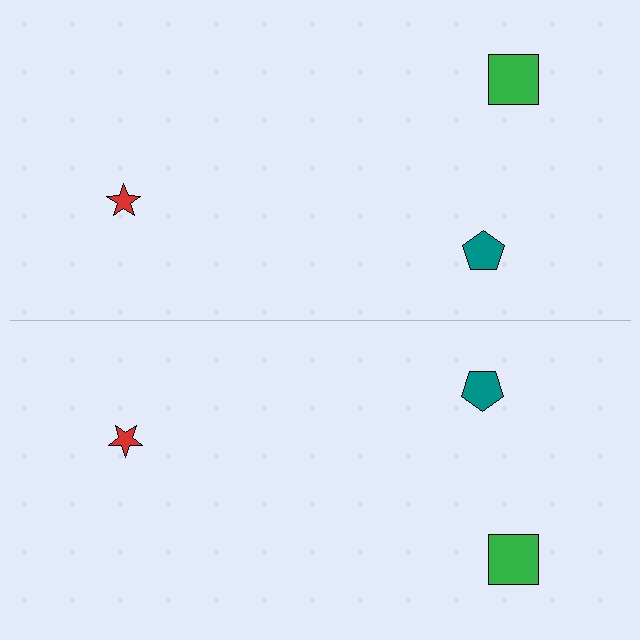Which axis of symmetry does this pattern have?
The pattern has a horizontal axis of symmetry running through the center of the image.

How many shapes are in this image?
There are 6 shapes in this image.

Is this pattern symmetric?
Yes, this pattern has bilateral (reflection) symmetry.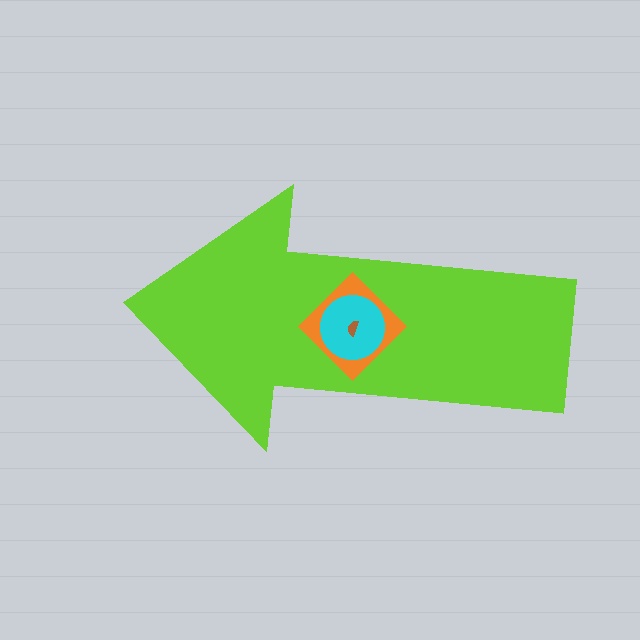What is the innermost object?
The brown semicircle.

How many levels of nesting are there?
4.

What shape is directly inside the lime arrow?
The orange diamond.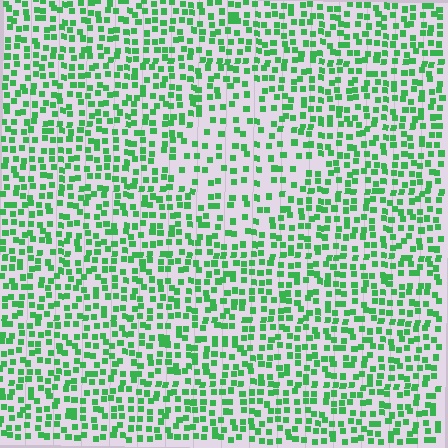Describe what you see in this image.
The image contains small green elements arranged at two different densities. A diamond-shaped region is visible where the elements are less densely packed than the surrounding area.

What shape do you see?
I see a diamond.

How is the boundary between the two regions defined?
The boundary is defined by a change in element density (approximately 1.9x ratio). All elements are the same color, size, and shape.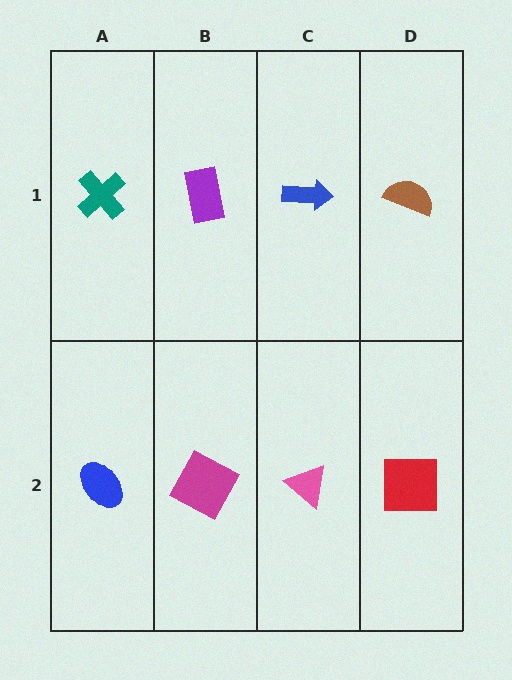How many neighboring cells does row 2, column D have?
2.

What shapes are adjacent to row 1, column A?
A blue ellipse (row 2, column A), a purple rectangle (row 1, column B).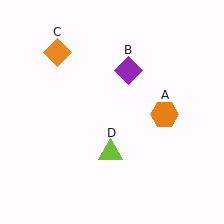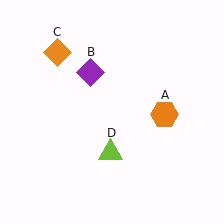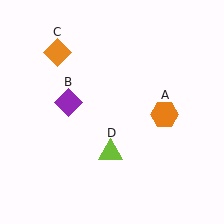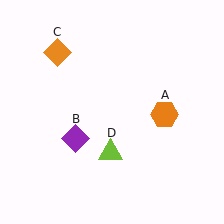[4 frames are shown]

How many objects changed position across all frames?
1 object changed position: purple diamond (object B).